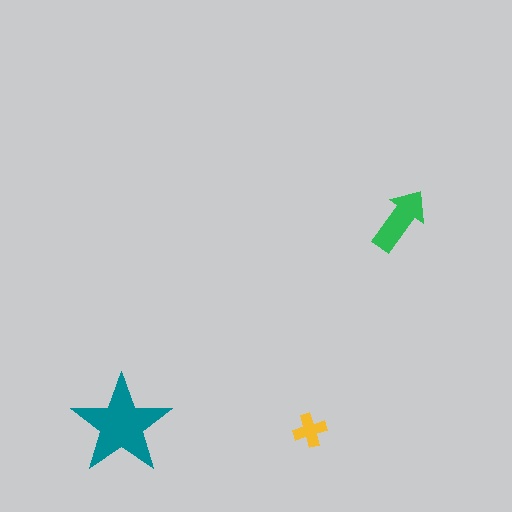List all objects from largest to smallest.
The teal star, the green arrow, the yellow cross.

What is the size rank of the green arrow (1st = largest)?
2nd.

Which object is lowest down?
The yellow cross is bottommost.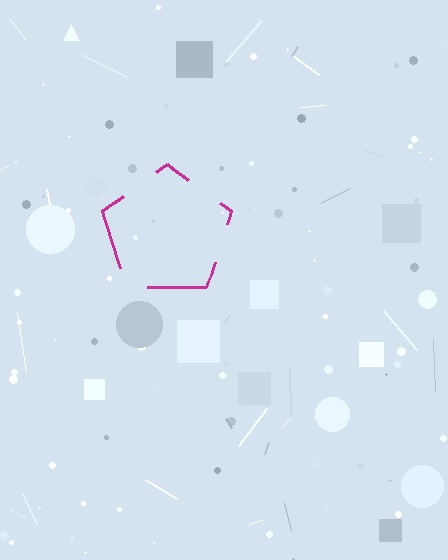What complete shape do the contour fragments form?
The contour fragments form a pentagon.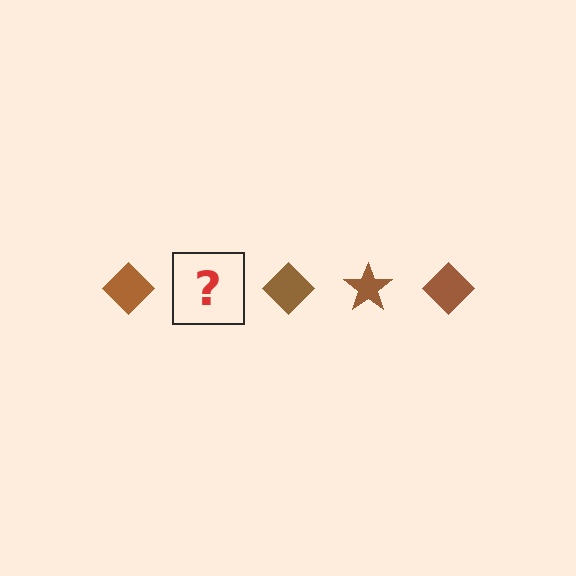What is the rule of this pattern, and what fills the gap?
The rule is that the pattern cycles through diamond, star shapes in brown. The gap should be filled with a brown star.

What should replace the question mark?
The question mark should be replaced with a brown star.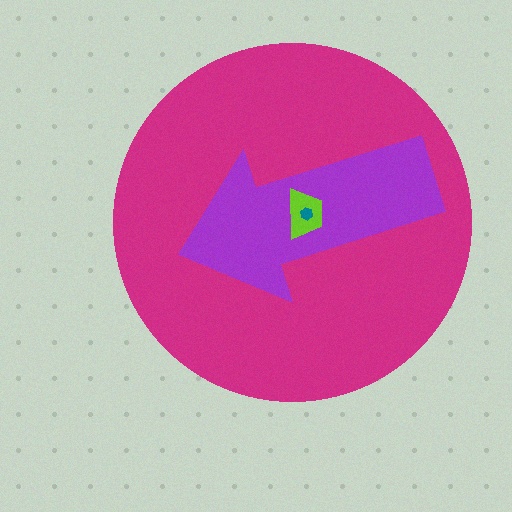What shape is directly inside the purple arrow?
The lime trapezoid.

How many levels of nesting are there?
4.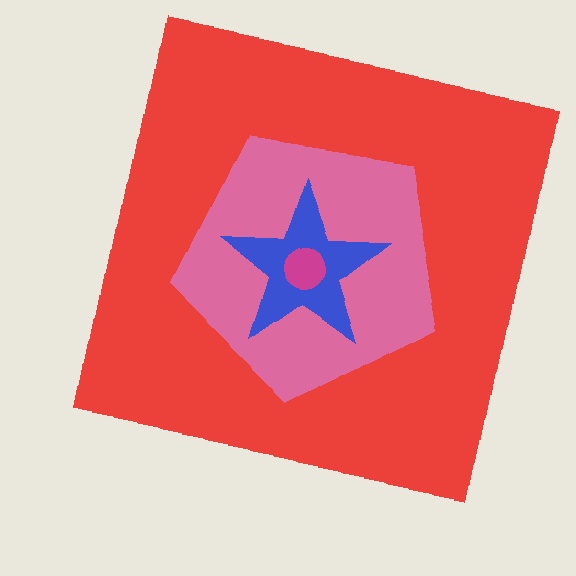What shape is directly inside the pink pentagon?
The blue star.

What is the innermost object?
The magenta circle.